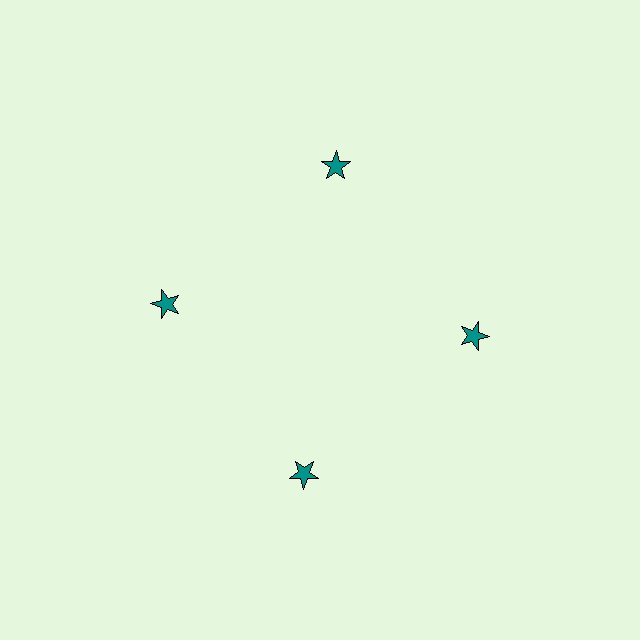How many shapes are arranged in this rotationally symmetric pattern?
There are 4 shapes, arranged in 4 groups of 1.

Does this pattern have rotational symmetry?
Yes, this pattern has 4-fold rotational symmetry. It looks the same after rotating 90 degrees around the center.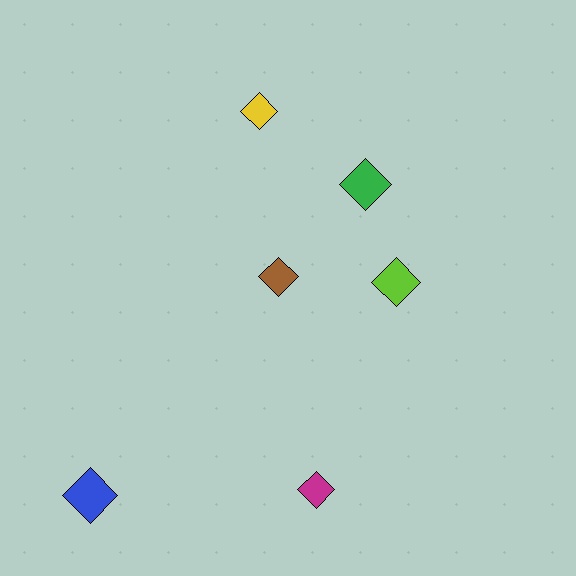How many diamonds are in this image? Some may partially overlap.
There are 6 diamonds.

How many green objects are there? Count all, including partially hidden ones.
There is 1 green object.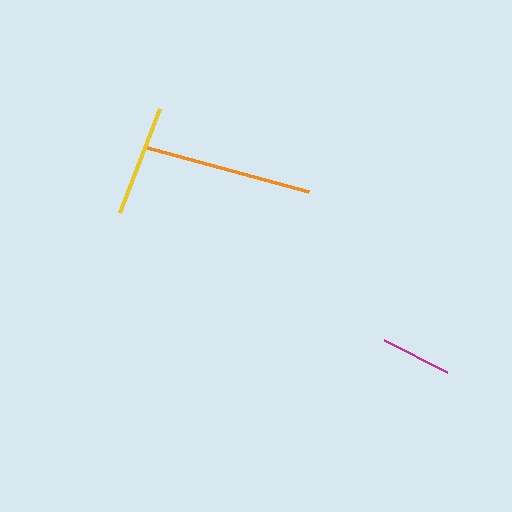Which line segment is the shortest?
The magenta line is the shortest at approximately 71 pixels.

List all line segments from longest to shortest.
From longest to shortest: orange, yellow, magenta.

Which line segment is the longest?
The orange line is the longest at approximately 171 pixels.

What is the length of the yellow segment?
The yellow segment is approximately 111 pixels long.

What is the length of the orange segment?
The orange segment is approximately 171 pixels long.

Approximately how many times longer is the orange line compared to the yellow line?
The orange line is approximately 1.5 times the length of the yellow line.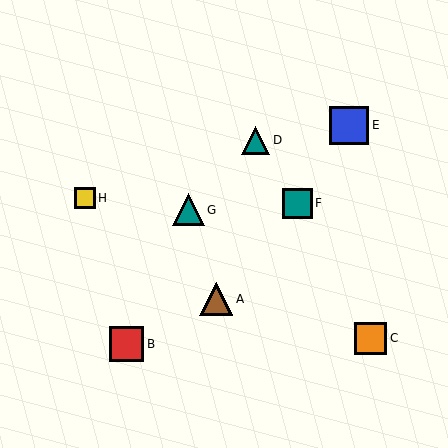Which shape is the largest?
The blue square (labeled E) is the largest.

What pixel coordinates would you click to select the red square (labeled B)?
Click at (126, 344) to select the red square B.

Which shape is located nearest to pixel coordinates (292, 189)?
The teal square (labeled F) at (297, 203) is nearest to that location.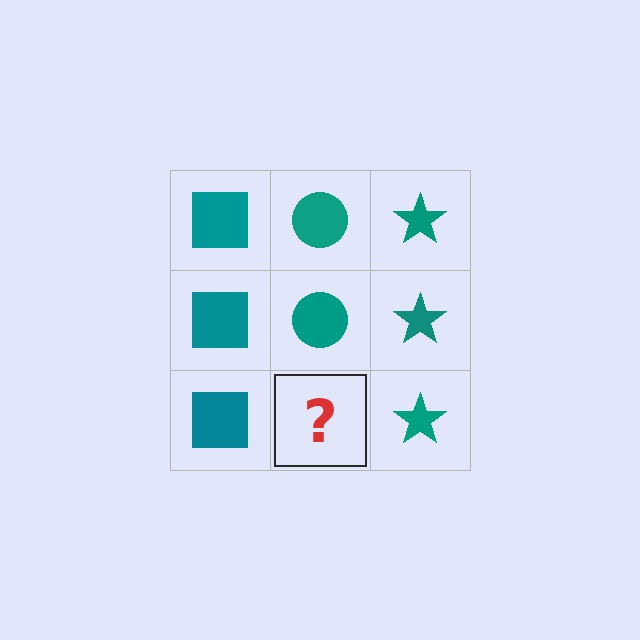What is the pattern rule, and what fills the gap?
The rule is that each column has a consistent shape. The gap should be filled with a teal circle.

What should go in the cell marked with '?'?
The missing cell should contain a teal circle.